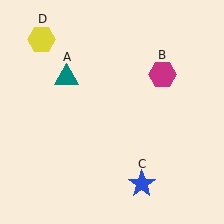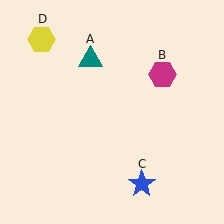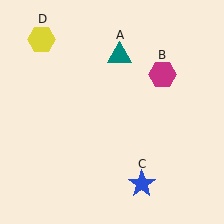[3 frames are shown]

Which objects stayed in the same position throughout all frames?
Magenta hexagon (object B) and blue star (object C) and yellow hexagon (object D) remained stationary.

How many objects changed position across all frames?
1 object changed position: teal triangle (object A).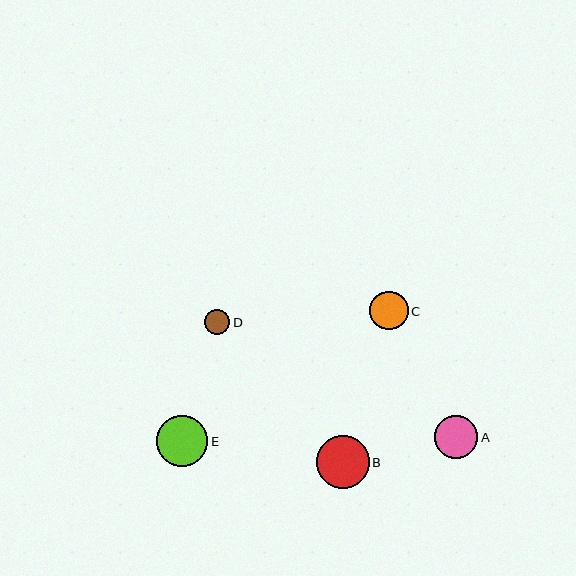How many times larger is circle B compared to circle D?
Circle B is approximately 2.1 times the size of circle D.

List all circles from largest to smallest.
From largest to smallest: B, E, A, C, D.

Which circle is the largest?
Circle B is the largest with a size of approximately 53 pixels.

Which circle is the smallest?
Circle D is the smallest with a size of approximately 25 pixels.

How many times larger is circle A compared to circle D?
Circle A is approximately 1.7 times the size of circle D.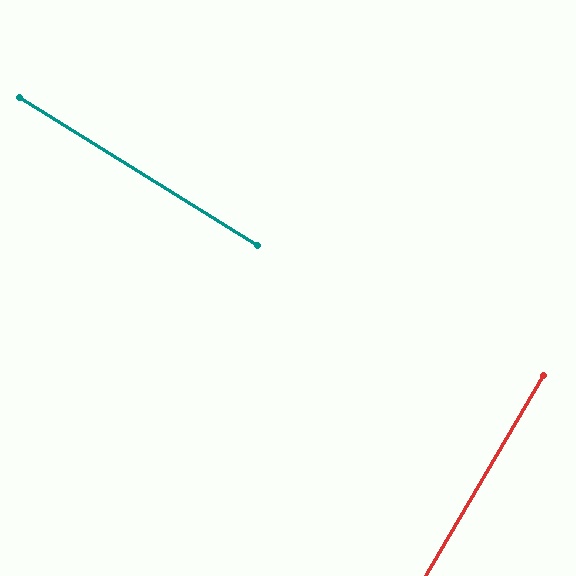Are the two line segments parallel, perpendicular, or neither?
Perpendicular — they meet at approximately 88°.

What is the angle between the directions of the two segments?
Approximately 88 degrees.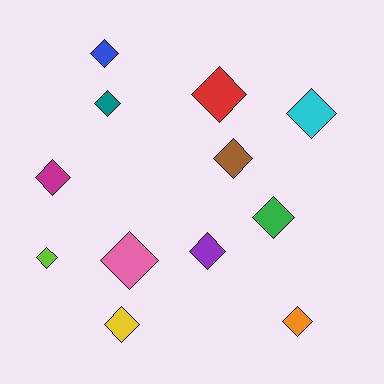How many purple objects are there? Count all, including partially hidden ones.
There is 1 purple object.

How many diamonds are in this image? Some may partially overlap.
There are 12 diamonds.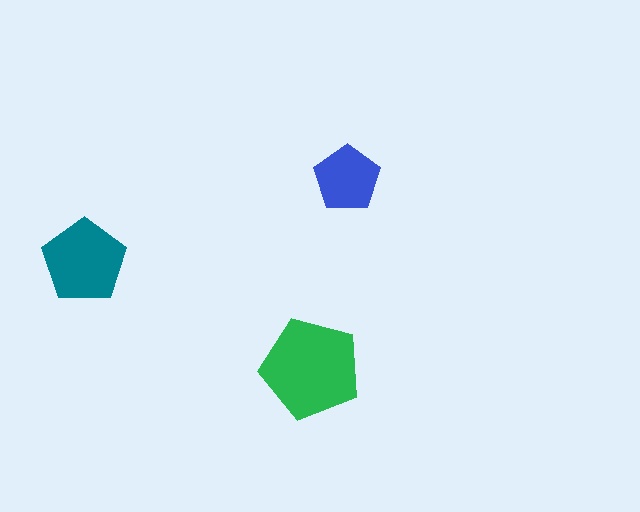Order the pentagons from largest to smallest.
the green one, the teal one, the blue one.